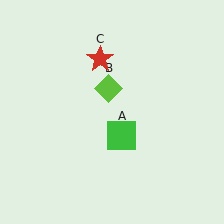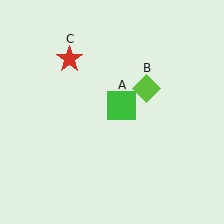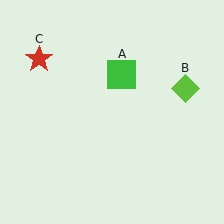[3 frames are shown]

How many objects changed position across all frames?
3 objects changed position: green square (object A), lime diamond (object B), red star (object C).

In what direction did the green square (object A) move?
The green square (object A) moved up.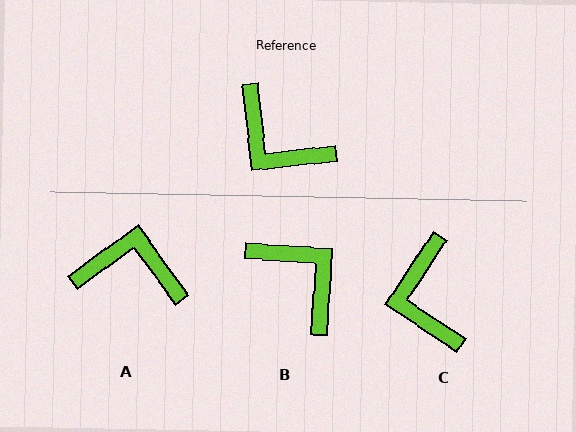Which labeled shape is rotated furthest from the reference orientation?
B, about 170 degrees away.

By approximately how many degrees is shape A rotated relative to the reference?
Approximately 150 degrees clockwise.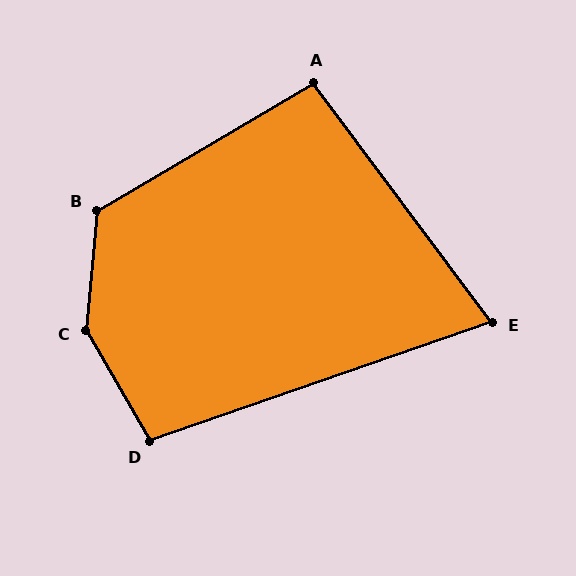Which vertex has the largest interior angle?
C, at approximately 145 degrees.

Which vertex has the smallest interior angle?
E, at approximately 72 degrees.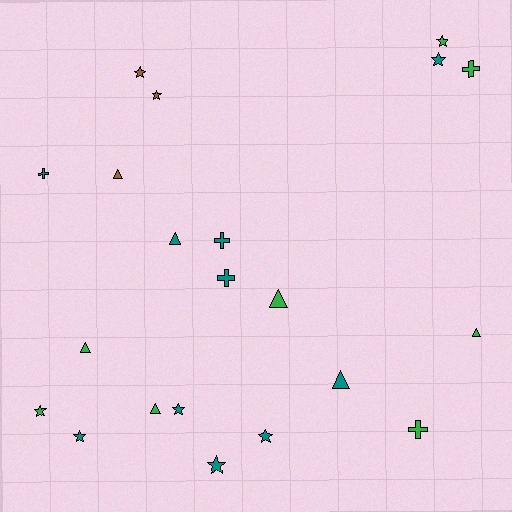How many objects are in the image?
There are 21 objects.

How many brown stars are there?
There are 2 brown stars.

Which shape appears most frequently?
Star, with 9 objects.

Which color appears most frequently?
Teal, with 10 objects.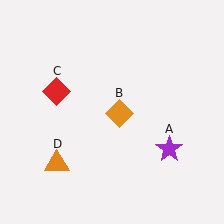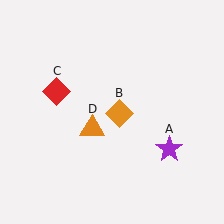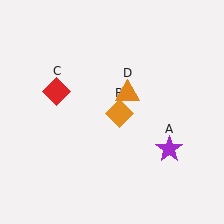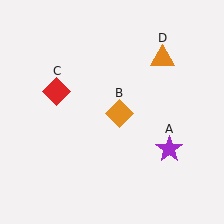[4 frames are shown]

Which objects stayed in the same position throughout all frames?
Purple star (object A) and orange diamond (object B) and red diamond (object C) remained stationary.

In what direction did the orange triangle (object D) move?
The orange triangle (object D) moved up and to the right.